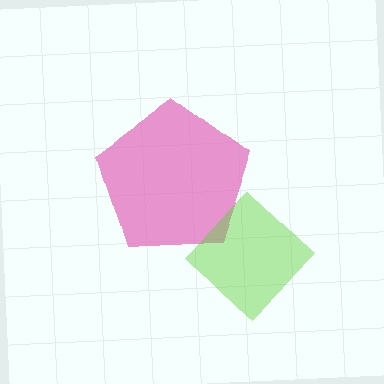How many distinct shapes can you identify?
There are 2 distinct shapes: a pink pentagon, a lime diamond.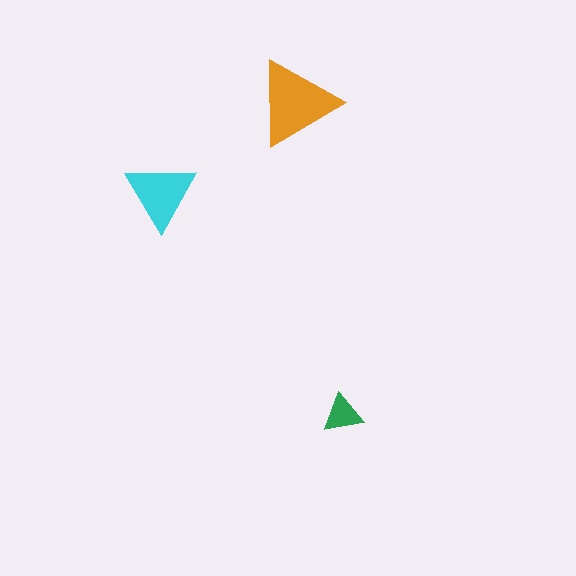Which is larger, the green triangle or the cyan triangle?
The cyan one.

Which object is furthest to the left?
The cyan triangle is leftmost.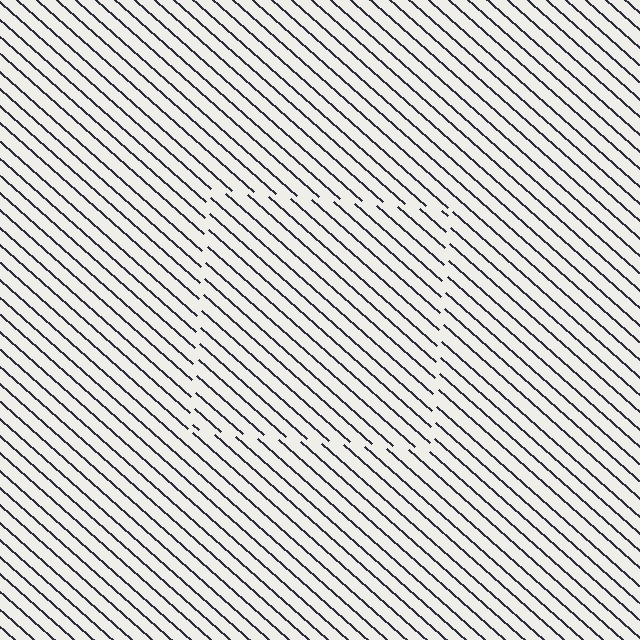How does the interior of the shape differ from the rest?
The interior of the shape contains the same grating, shifted by half a period — the contour is defined by the phase discontinuity where line-ends from the inner and outer gratings abut.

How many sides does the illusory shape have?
4 sides — the line-ends trace a square.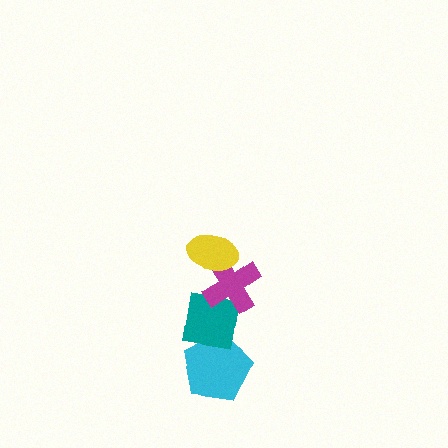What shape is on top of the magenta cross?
The yellow ellipse is on top of the magenta cross.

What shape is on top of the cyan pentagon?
The teal square is on top of the cyan pentagon.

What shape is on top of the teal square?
The magenta cross is on top of the teal square.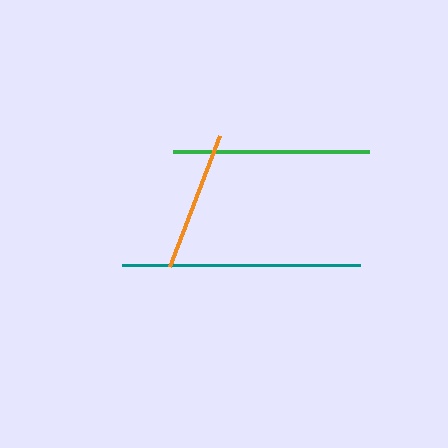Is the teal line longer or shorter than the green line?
The teal line is longer than the green line.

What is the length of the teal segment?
The teal segment is approximately 238 pixels long.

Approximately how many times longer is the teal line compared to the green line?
The teal line is approximately 1.2 times the length of the green line.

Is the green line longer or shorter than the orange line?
The green line is longer than the orange line.